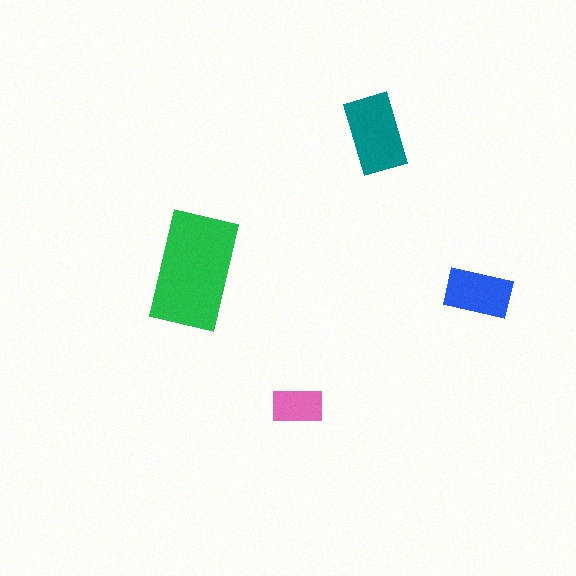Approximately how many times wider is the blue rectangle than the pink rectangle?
About 1.5 times wider.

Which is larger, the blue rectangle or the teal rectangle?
The teal one.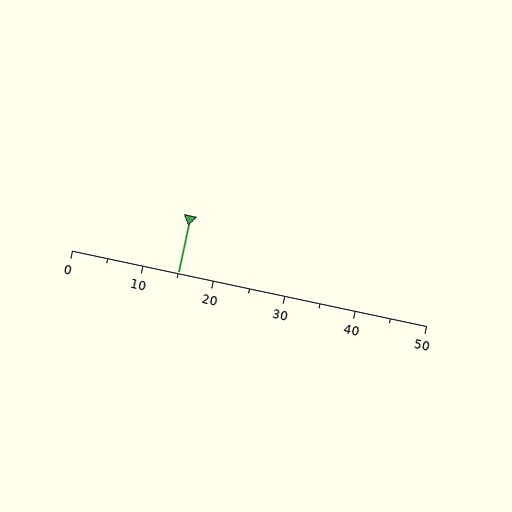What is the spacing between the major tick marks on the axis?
The major ticks are spaced 10 apart.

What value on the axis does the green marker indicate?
The marker indicates approximately 15.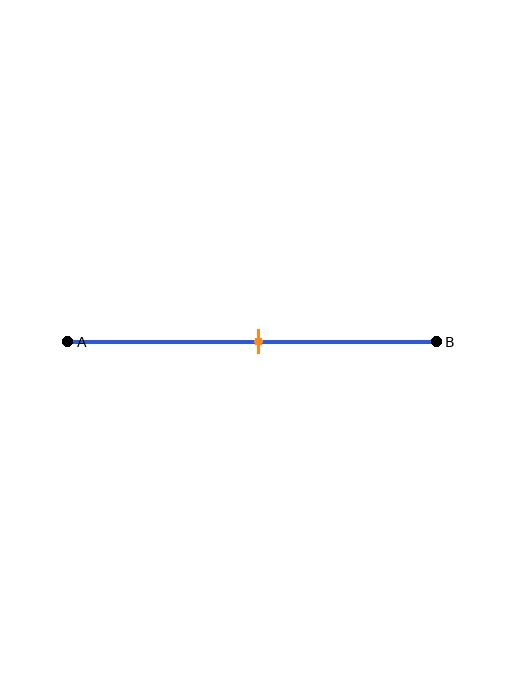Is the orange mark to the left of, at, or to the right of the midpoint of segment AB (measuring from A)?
The orange mark is approximately at the midpoint of segment AB.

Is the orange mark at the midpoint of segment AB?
Yes, the mark is approximately at the midpoint.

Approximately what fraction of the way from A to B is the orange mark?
The orange mark is approximately 50% of the way from A to B.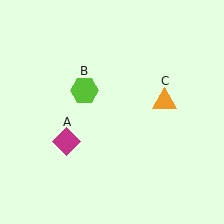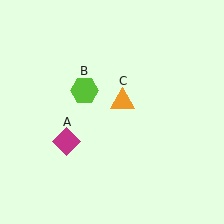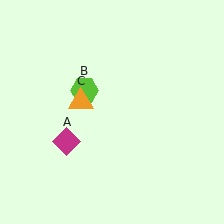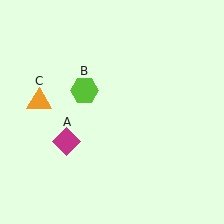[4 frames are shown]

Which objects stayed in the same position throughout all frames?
Magenta diamond (object A) and lime hexagon (object B) remained stationary.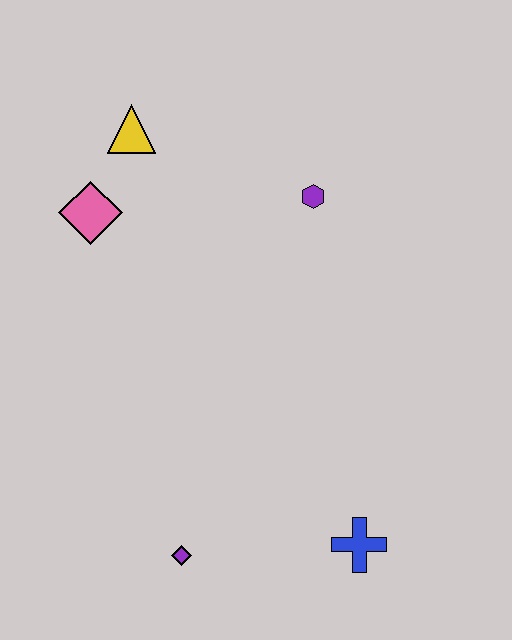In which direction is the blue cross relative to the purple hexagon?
The blue cross is below the purple hexagon.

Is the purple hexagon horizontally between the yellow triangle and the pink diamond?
No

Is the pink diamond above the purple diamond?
Yes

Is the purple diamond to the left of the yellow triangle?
No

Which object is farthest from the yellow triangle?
The blue cross is farthest from the yellow triangle.